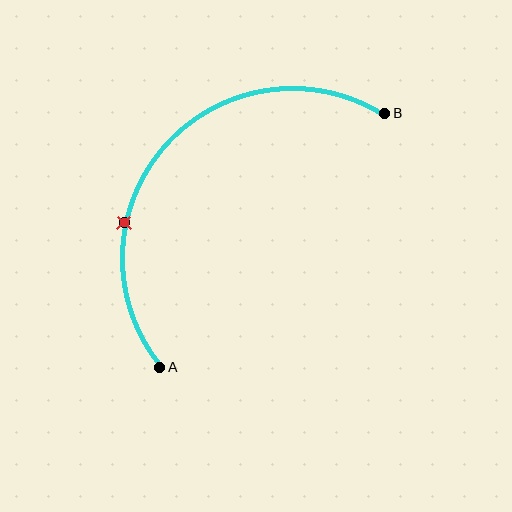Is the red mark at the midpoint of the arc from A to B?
No. The red mark lies on the arc but is closer to endpoint A. The arc midpoint would be at the point on the curve equidistant along the arc from both A and B.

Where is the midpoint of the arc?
The arc midpoint is the point on the curve farthest from the straight line joining A and B. It sits above and to the left of that line.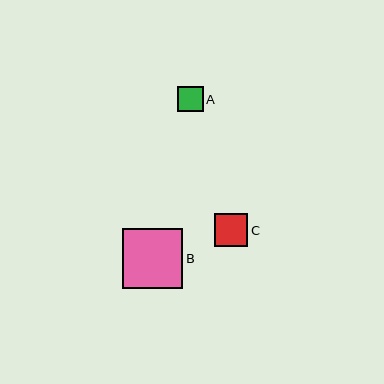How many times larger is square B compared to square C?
Square B is approximately 1.8 times the size of square C.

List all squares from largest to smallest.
From largest to smallest: B, C, A.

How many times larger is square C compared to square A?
Square C is approximately 1.3 times the size of square A.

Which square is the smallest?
Square A is the smallest with a size of approximately 25 pixels.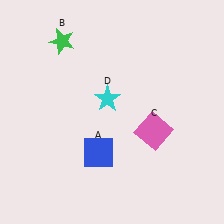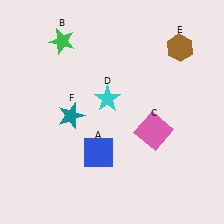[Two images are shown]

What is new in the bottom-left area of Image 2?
A teal star (F) was added in the bottom-left area of Image 2.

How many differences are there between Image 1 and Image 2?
There are 2 differences between the two images.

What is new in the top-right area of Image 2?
A brown hexagon (E) was added in the top-right area of Image 2.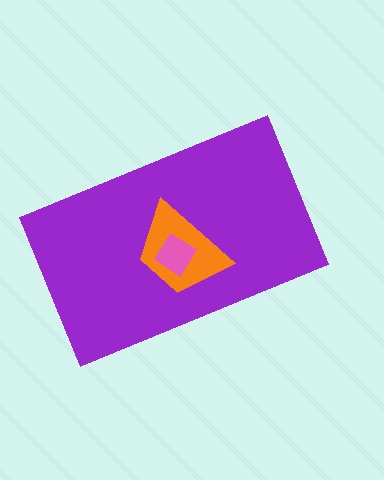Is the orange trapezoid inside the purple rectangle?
Yes.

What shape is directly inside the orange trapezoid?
The pink diamond.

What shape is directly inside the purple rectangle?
The orange trapezoid.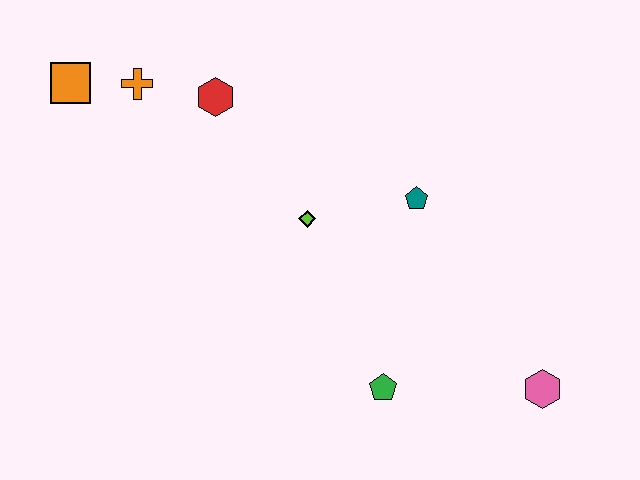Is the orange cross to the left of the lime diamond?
Yes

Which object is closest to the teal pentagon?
The lime diamond is closest to the teal pentagon.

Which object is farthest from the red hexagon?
The pink hexagon is farthest from the red hexagon.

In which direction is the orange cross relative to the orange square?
The orange cross is to the right of the orange square.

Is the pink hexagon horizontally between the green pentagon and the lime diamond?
No